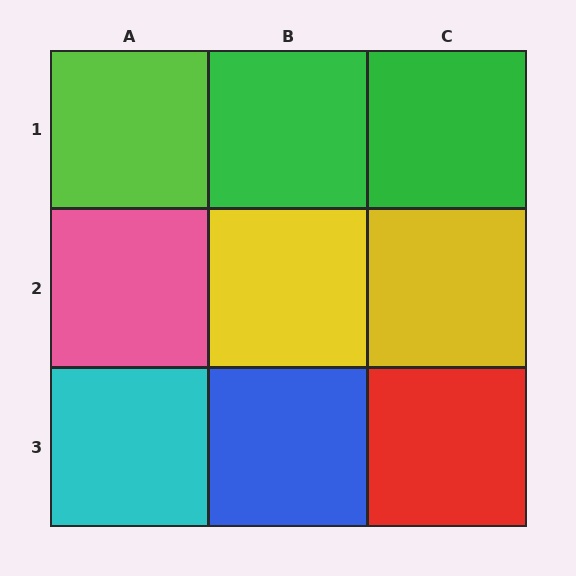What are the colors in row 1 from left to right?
Lime, green, green.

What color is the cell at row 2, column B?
Yellow.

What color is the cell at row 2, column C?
Yellow.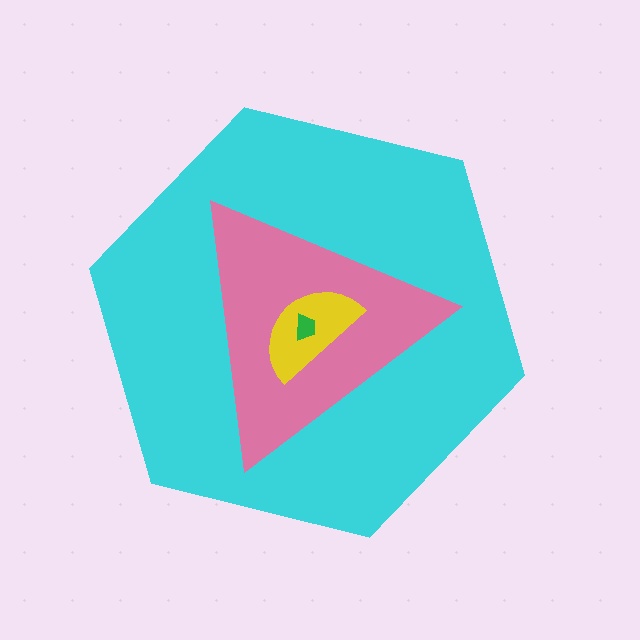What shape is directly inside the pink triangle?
The yellow semicircle.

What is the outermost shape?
The cyan hexagon.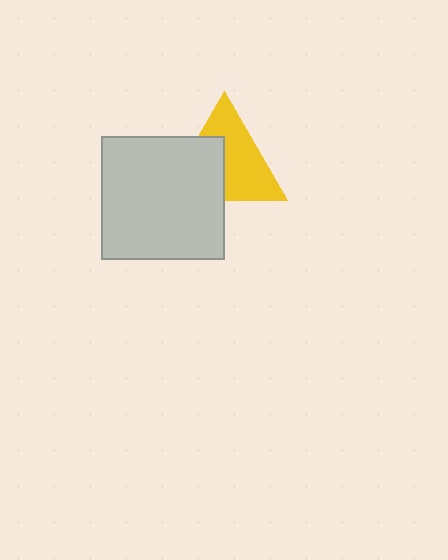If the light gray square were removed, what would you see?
You would see the complete yellow triangle.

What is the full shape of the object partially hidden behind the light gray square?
The partially hidden object is a yellow triangle.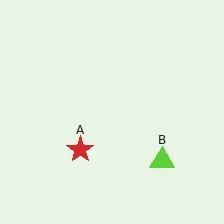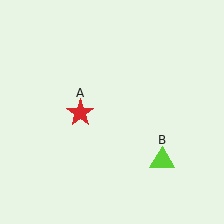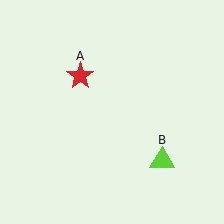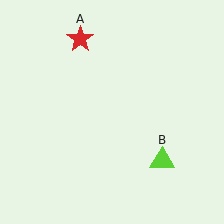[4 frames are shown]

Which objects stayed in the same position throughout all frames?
Lime triangle (object B) remained stationary.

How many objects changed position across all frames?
1 object changed position: red star (object A).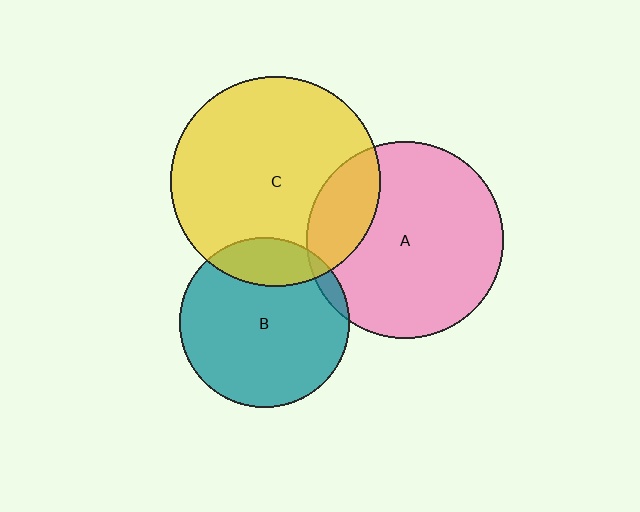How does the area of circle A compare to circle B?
Approximately 1.3 times.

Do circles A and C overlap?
Yes.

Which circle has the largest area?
Circle C (yellow).